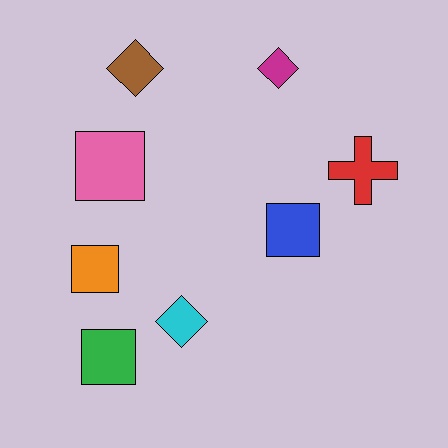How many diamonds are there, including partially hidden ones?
There are 3 diamonds.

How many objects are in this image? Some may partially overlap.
There are 8 objects.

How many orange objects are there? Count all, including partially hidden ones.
There is 1 orange object.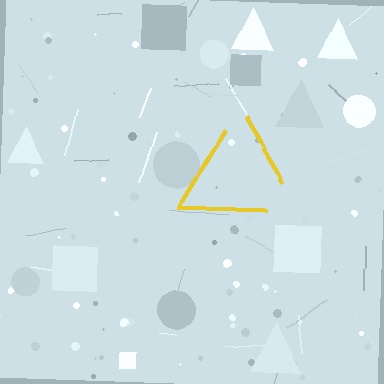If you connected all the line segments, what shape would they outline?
They would outline a triangle.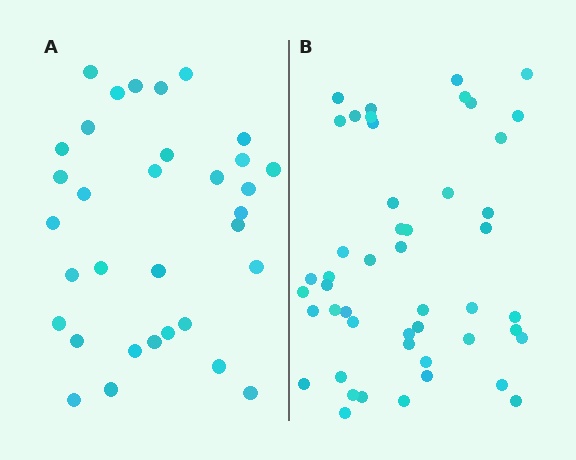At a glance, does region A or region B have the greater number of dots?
Region B (the right region) has more dots.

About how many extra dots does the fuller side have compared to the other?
Region B has approximately 15 more dots than region A.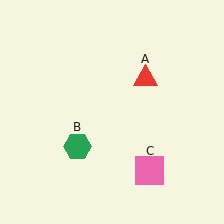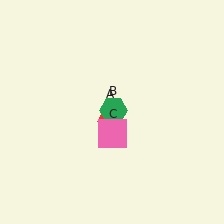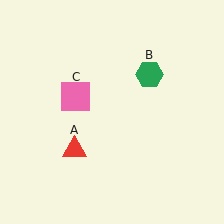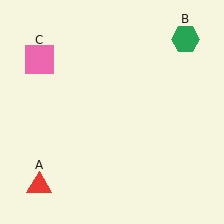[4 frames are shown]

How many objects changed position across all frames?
3 objects changed position: red triangle (object A), green hexagon (object B), pink square (object C).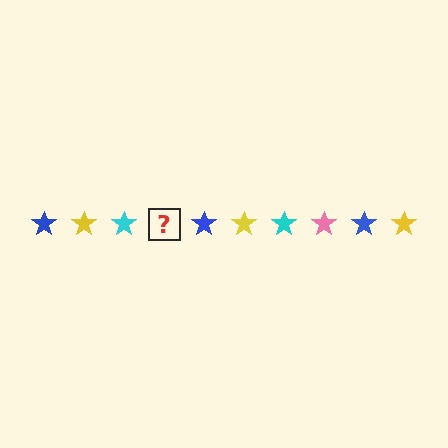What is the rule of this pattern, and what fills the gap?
The rule is that the pattern cycles through blue, yellow, cyan, pink stars. The gap should be filled with a pink star.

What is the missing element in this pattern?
The missing element is a pink star.